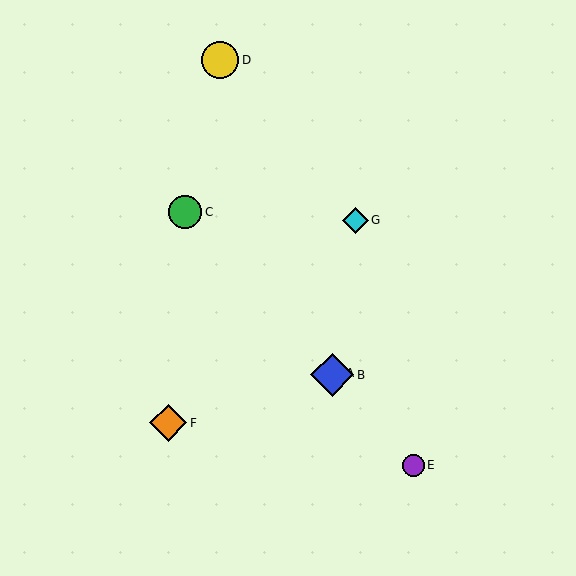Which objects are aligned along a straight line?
Objects A, B, C, E are aligned along a straight line.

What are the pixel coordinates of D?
Object D is at (220, 60).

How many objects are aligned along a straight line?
4 objects (A, B, C, E) are aligned along a straight line.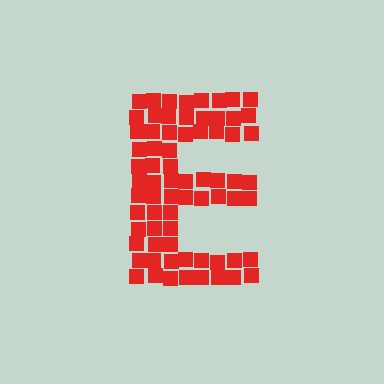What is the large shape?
The large shape is the letter E.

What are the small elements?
The small elements are squares.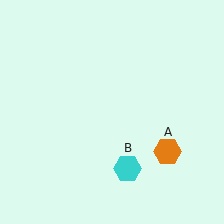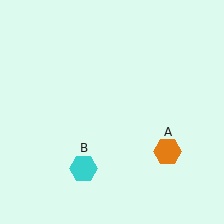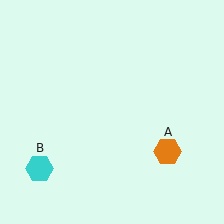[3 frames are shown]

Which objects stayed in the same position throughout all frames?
Orange hexagon (object A) remained stationary.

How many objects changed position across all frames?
1 object changed position: cyan hexagon (object B).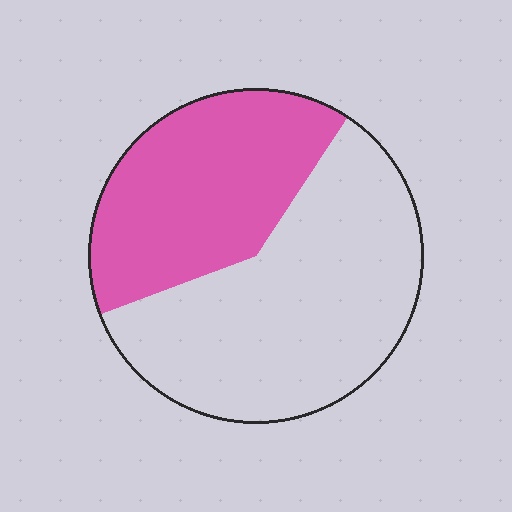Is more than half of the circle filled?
No.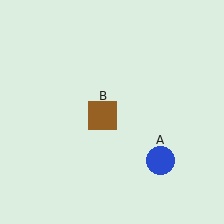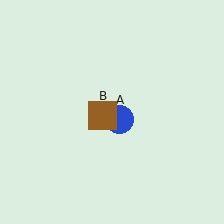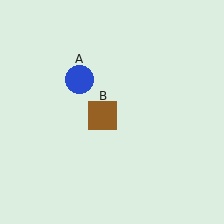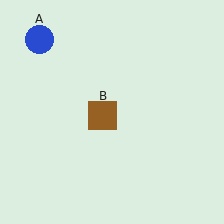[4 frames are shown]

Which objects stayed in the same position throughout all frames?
Brown square (object B) remained stationary.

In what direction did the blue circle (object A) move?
The blue circle (object A) moved up and to the left.